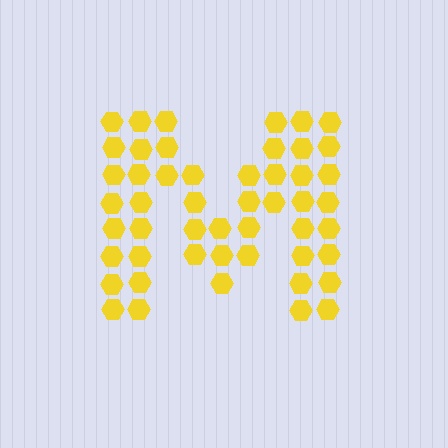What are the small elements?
The small elements are hexagons.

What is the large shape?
The large shape is the letter M.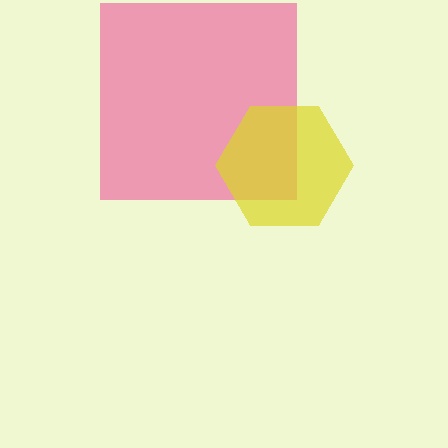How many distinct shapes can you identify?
There are 2 distinct shapes: a pink square, a yellow hexagon.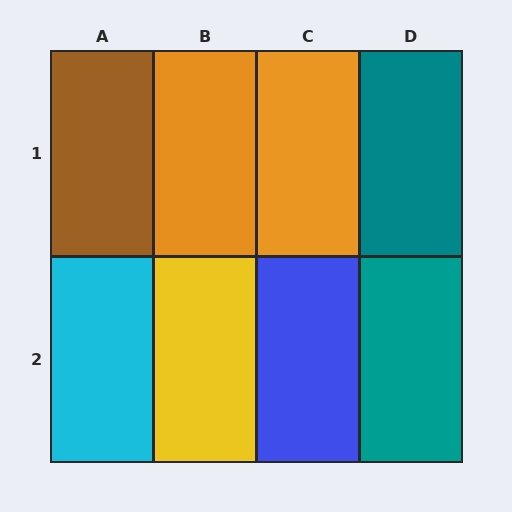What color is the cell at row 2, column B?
Yellow.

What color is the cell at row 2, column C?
Blue.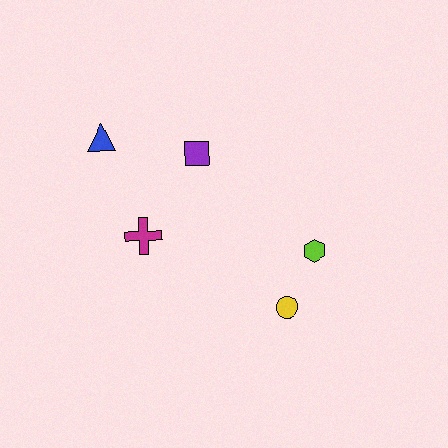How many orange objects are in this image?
There are no orange objects.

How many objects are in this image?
There are 5 objects.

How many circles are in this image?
There is 1 circle.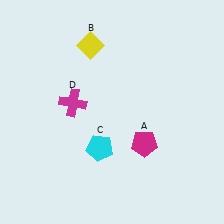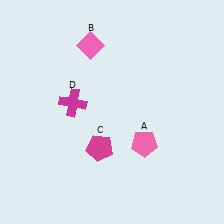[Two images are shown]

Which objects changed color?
A changed from magenta to pink. B changed from yellow to pink. C changed from cyan to magenta.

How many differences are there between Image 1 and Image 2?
There are 3 differences between the two images.